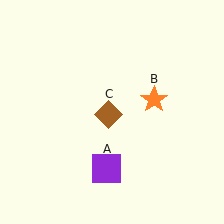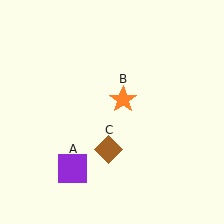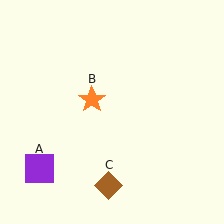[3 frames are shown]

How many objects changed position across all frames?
3 objects changed position: purple square (object A), orange star (object B), brown diamond (object C).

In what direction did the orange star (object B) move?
The orange star (object B) moved left.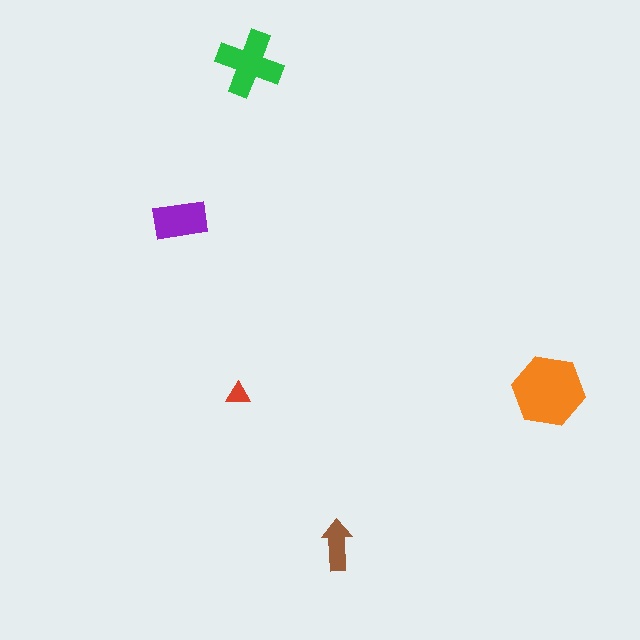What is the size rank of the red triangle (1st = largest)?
5th.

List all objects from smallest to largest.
The red triangle, the brown arrow, the purple rectangle, the green cross, the orange hexagon.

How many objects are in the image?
There are 5 objects in the image.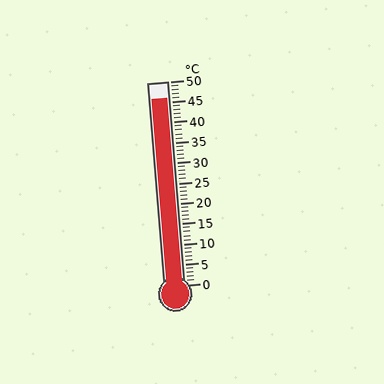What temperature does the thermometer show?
The thermometer shows approximately 46°C.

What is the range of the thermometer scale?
The thermometer scale ranges from 0°C to 50°C.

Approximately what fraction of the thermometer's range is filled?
The thermometer is filled to approximately 90% of its range.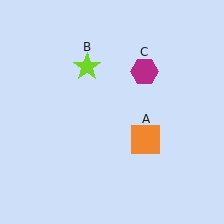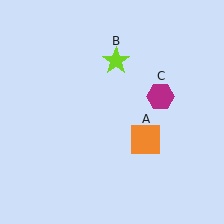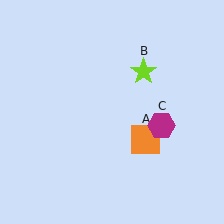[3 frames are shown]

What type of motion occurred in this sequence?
The lime star (object B), magenta hexagon (object C) rotated clockwise around the center of the scene.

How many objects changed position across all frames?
2 objects changed position: lime star (object B), magenta hexagon (object C).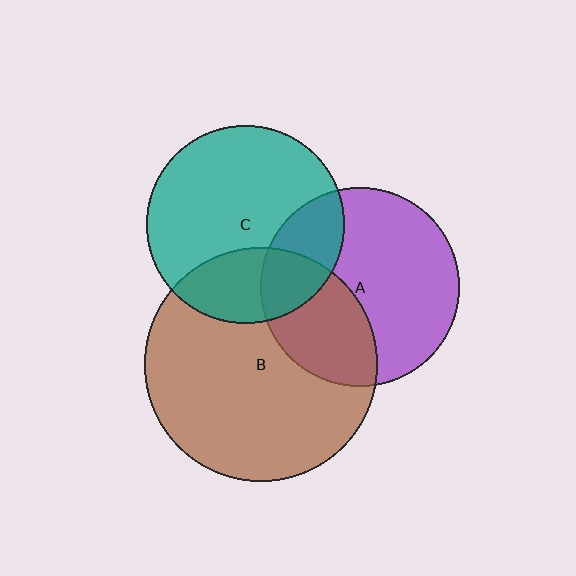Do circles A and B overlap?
Yes.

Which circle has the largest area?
Circle B (brown).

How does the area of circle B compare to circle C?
Approximately 1.4 times.